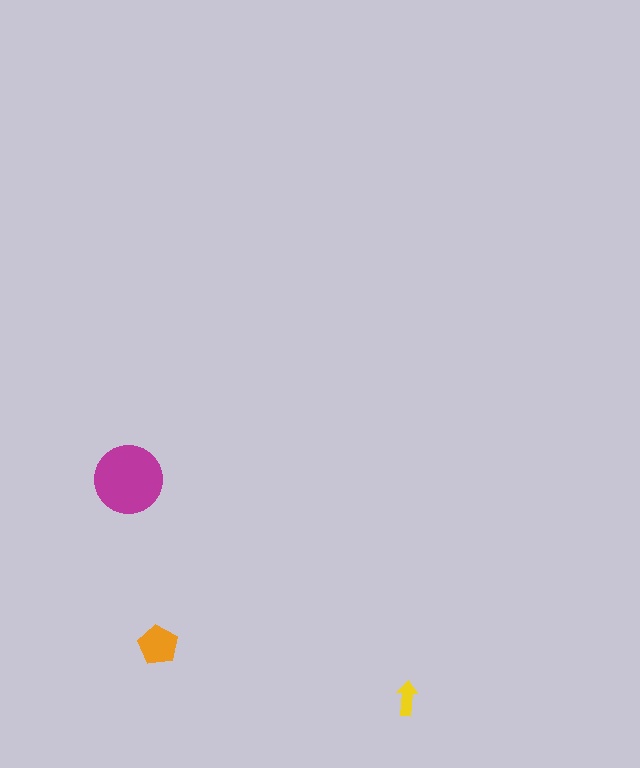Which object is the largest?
The magenta circle.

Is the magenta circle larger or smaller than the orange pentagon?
Larger.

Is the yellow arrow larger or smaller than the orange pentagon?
Smaller.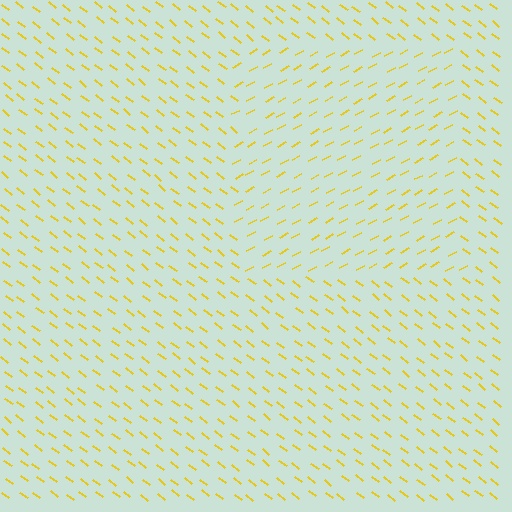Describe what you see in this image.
The image is filled with small yellow line segments. A rectangle region in the image has lines oriented differently from the surrounding lines, creating a visible texture boundary.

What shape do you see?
I see a rectangle.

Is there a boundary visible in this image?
Yes, there is a texture boundary formed by a change in line orientation.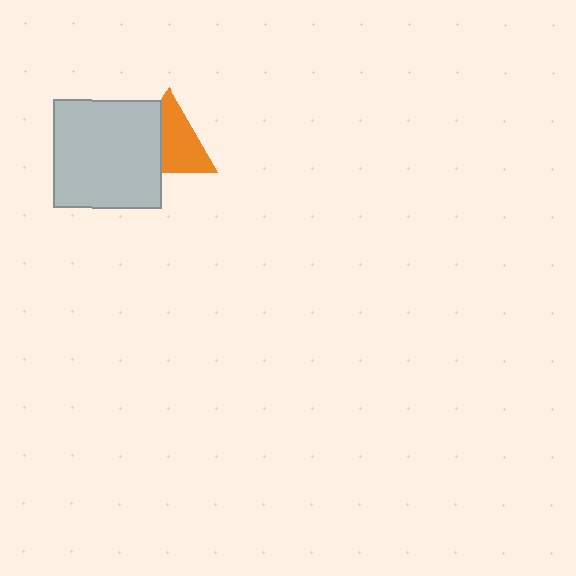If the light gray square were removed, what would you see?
You would see the complete orange triangle.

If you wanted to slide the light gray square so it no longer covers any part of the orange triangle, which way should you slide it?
Slide it left — that is the most direct way to separate the two shapes.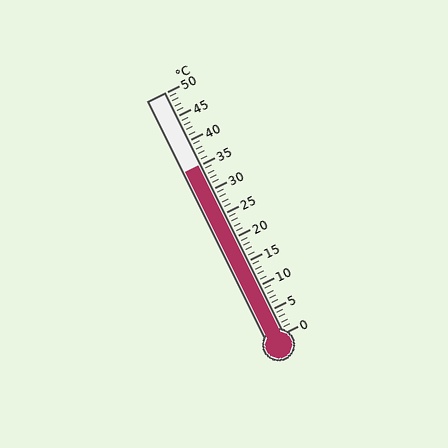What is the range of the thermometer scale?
The thermometer scale ranges from 0°C to 50°C.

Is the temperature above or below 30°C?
The temperature is above 30°C.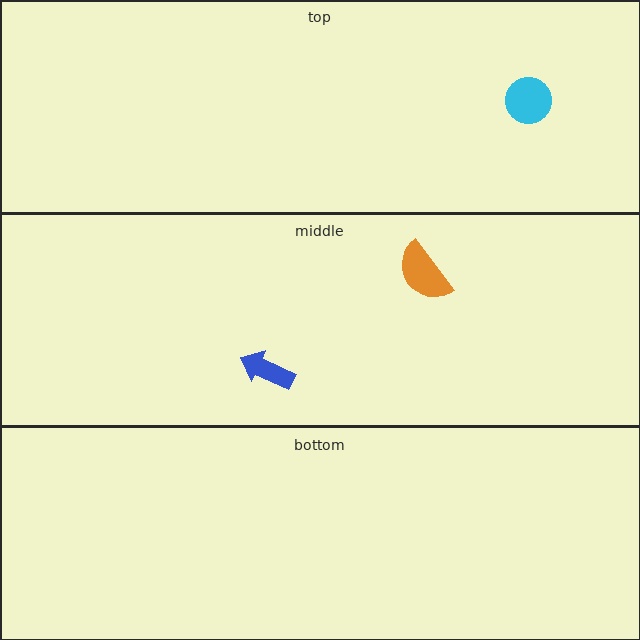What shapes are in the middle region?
The blue arrow, the orange semicircle.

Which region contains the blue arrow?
The middle region.